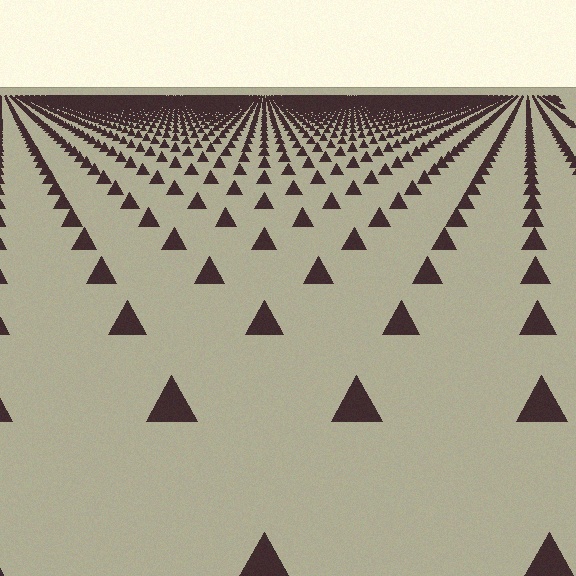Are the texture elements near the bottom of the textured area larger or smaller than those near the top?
Larger. Near the bottom, elements are closer to the viewer and appear at a bigger on-screen size.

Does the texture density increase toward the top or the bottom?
Density increases toward the top.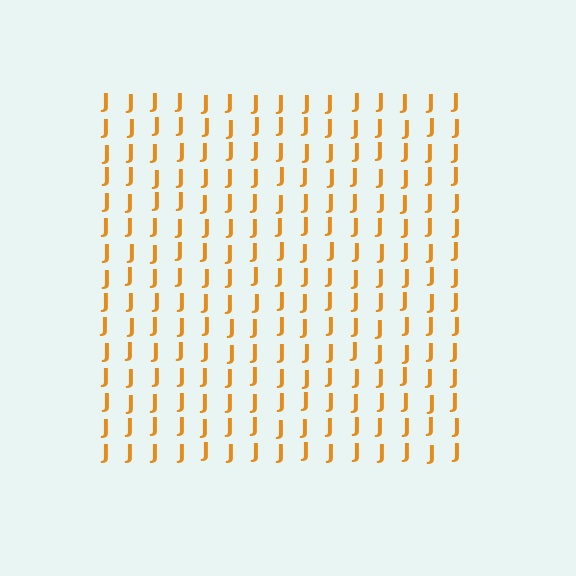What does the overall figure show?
The overall figure shows a square.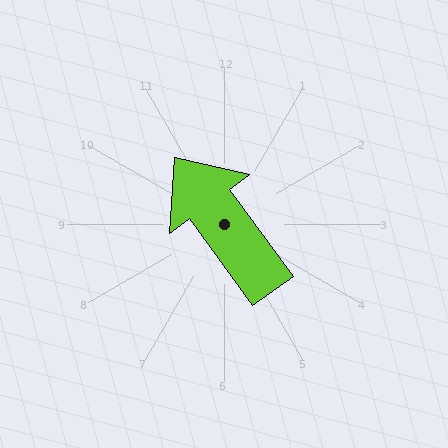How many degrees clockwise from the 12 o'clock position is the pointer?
Approximately 324 degrees.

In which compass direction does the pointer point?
Northwest.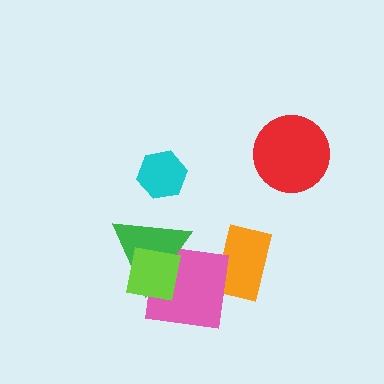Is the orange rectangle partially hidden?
Yes, it is partially covered by another shape.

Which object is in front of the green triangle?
The lime square is in front of the green triangle.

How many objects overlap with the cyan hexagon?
0 objects overlap with the cyan hexagon.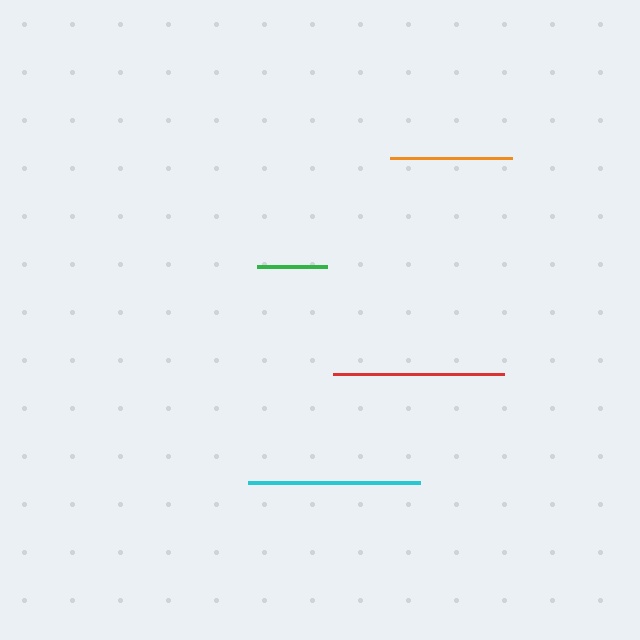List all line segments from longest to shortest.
From longest to shortest: cyan, red, orange, green.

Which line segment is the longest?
The cyan line is the longest at approximately 172 pixels.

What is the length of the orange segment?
The orange segment is approximately 122 pixels long.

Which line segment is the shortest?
The green line is the shortest at approximately 70 pixels.